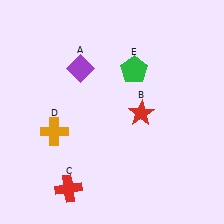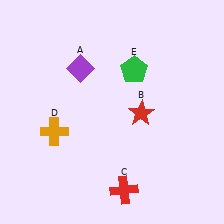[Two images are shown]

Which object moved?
The red cross (C) moved right.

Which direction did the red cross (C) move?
The red cross (C) moved right.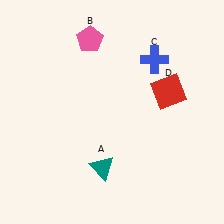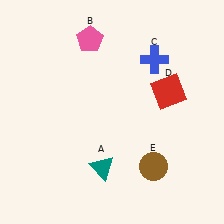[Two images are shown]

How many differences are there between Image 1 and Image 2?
There is 1 difference between the two images.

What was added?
A brown circle (E) was added in Image 2.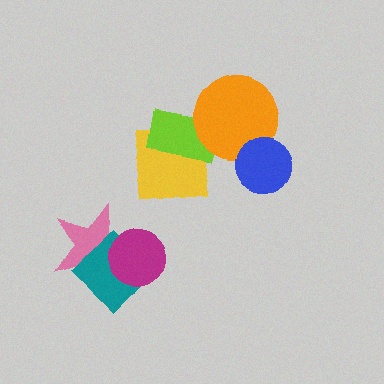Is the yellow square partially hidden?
Yes, it is partially covered by another shape.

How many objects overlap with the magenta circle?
2 objects overlap with the magenta circle.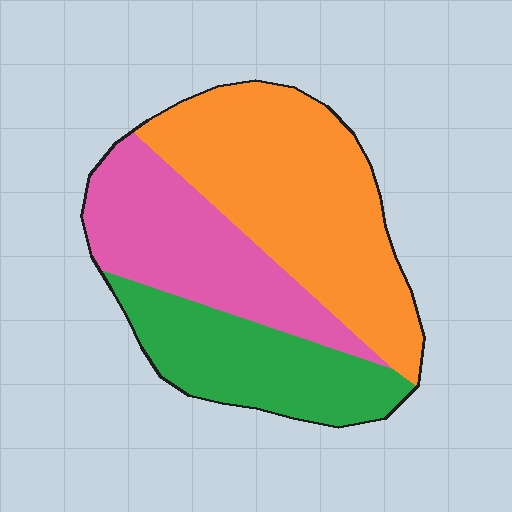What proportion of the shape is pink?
Pink takes up about one quarter (1/4) of the shape.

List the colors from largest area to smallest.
From largest to smallest: orange, pink, green.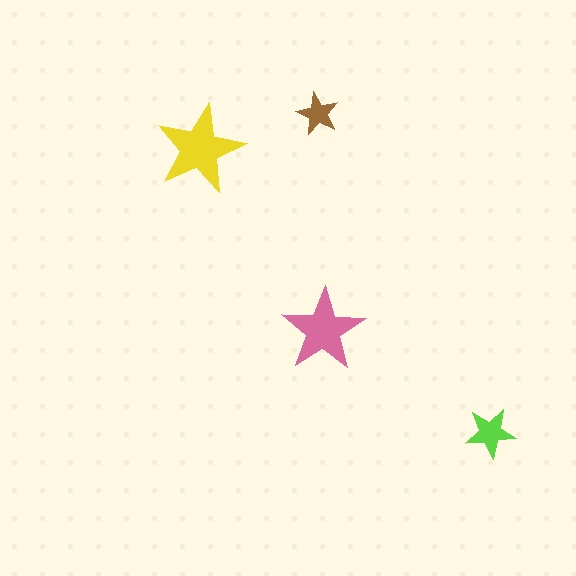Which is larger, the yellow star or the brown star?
The yellow one.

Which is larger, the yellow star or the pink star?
The yellow one.